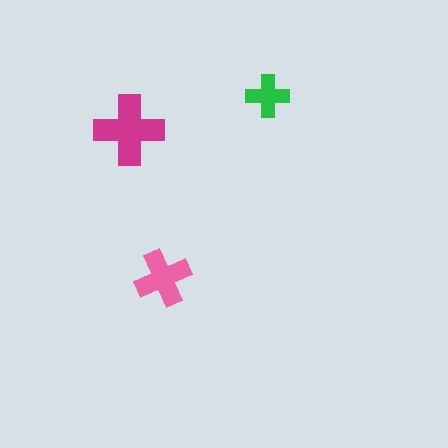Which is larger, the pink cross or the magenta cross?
The magenta one.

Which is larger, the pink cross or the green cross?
The pink one.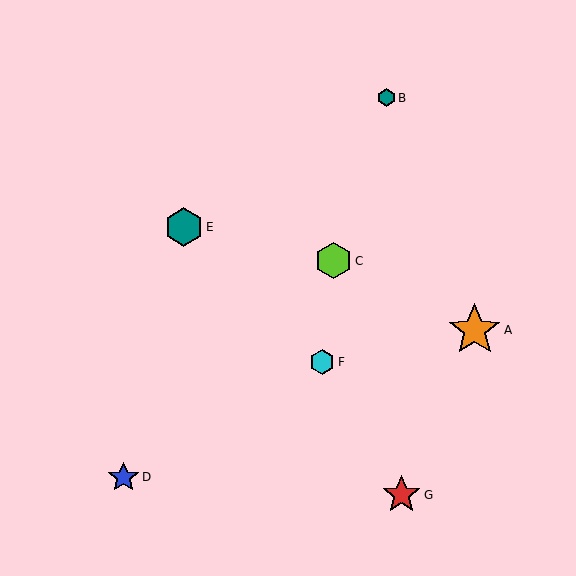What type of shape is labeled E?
Shape E is a teal hexagon.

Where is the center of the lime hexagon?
The center of the lime hexagon is at (334, 261).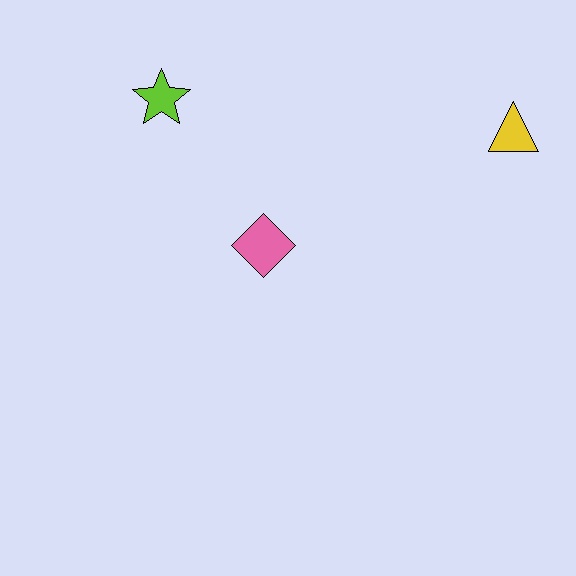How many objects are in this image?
There are 3 objects.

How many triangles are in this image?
There is 1 triangle.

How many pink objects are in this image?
There is 1 pink object.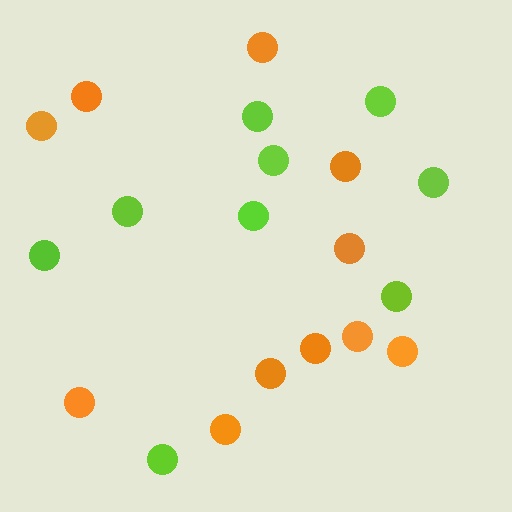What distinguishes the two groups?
There are 2 groups: one group of lime circles (9) and one group of orange circles (11).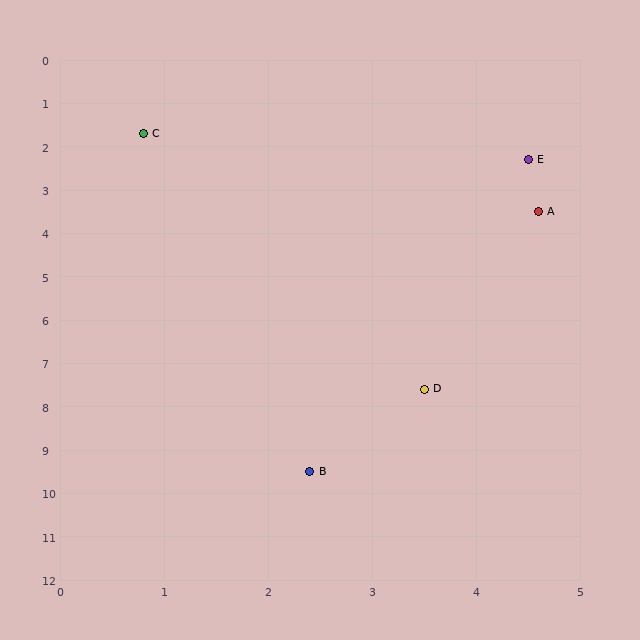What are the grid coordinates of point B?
Point B is at approximately (2.4, 9.5).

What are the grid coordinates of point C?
Point C is at approximately (0.8, 1.7).